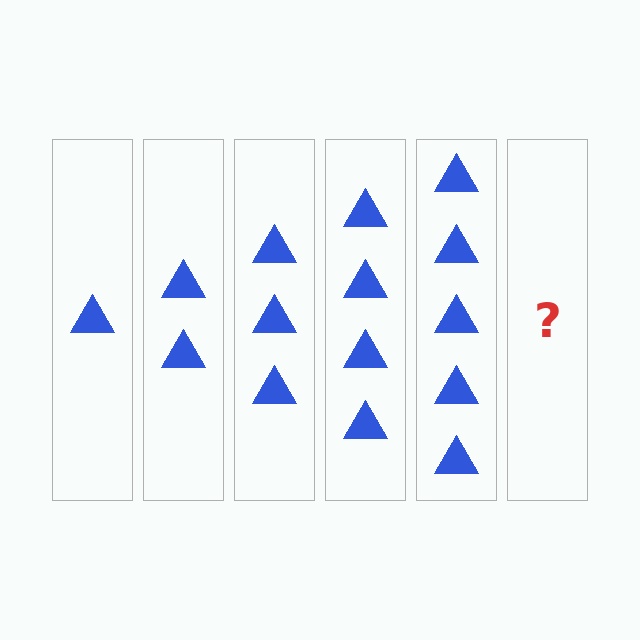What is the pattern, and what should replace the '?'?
The pattern is that each step adds one more triangle. The '?' should be 6 triangles.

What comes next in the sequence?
The next element should be 6 triangles.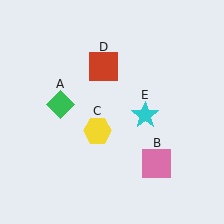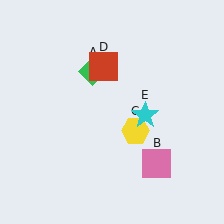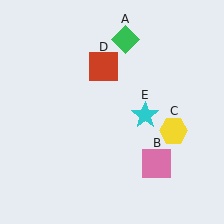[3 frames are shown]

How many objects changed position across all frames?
2 objects changed position: green diamond (object A), yellow hexagon (object C).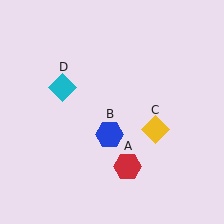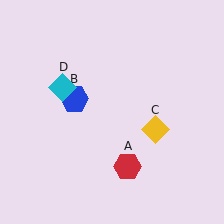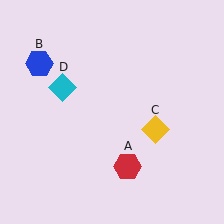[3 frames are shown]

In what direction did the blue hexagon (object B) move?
The blue hexagon (object B) moved up and to the left.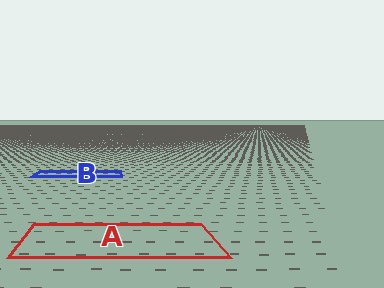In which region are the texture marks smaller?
The texture marks are smaller in region B, because it is farther away.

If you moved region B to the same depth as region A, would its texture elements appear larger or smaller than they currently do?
They would appear larger. At a closer depth, the same texture elements are projected at a bigger on-screen size.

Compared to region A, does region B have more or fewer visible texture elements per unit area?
Region B has more texture elements per unit area — they are packed more densely because it is farther away.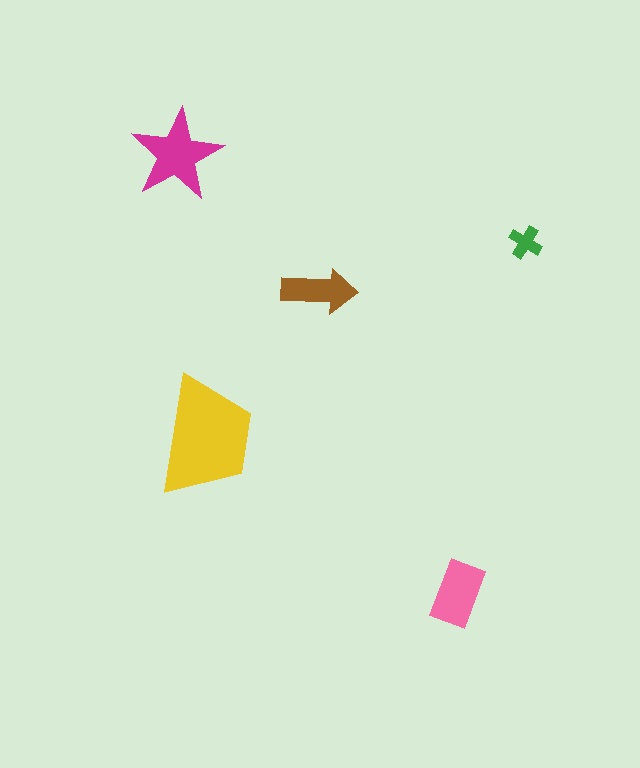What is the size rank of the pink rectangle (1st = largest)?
3rd.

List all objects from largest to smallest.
The yellow trapezoid, the magenta star, the pink rectangle, the brown arrow, the green cross.